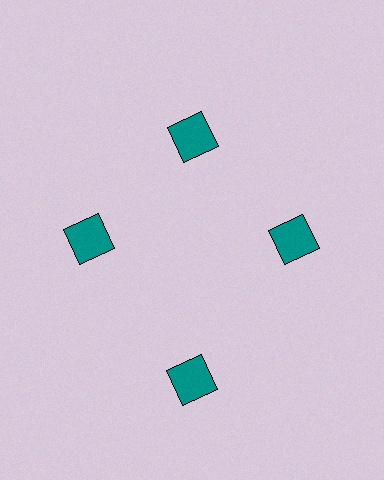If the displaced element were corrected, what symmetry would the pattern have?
It would have 4-fold rotational symmetry — the pattern would map onto itself every 90 degrees.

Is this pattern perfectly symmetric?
No. The 4 teal squares are arranged in a ring, but one element near the 6 o'clock position is pushed outward from the center, breaking the 4-fold rotational symmetry.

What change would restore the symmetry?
The symmetry would be restored by moving it inward, back onto the ring so that all 4 squares sit at equal angles and equal distance from the center.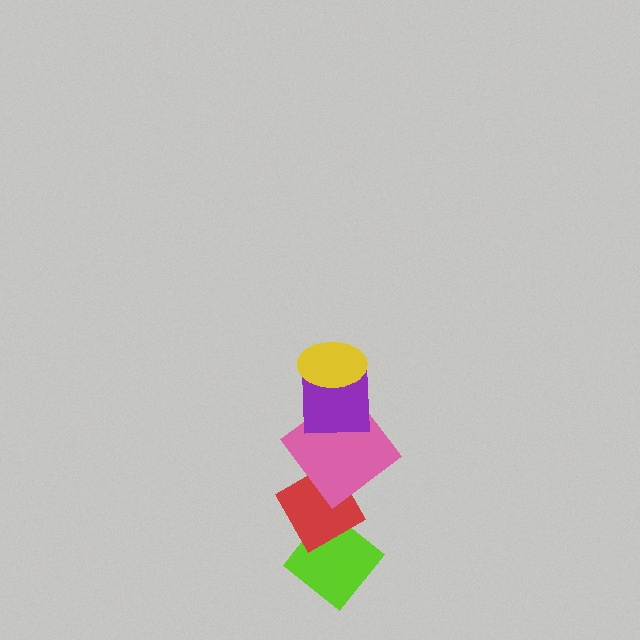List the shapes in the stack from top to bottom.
From top to bottom: the yellow ellipse, the purple square, the pink diamond, the red diamond, the lime diamond.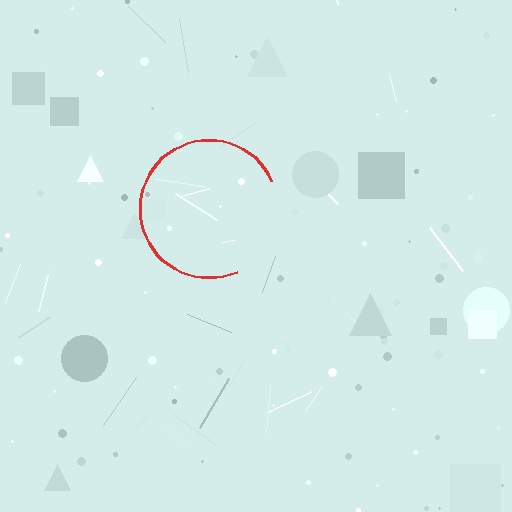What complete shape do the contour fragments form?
The contour fragments form a circle.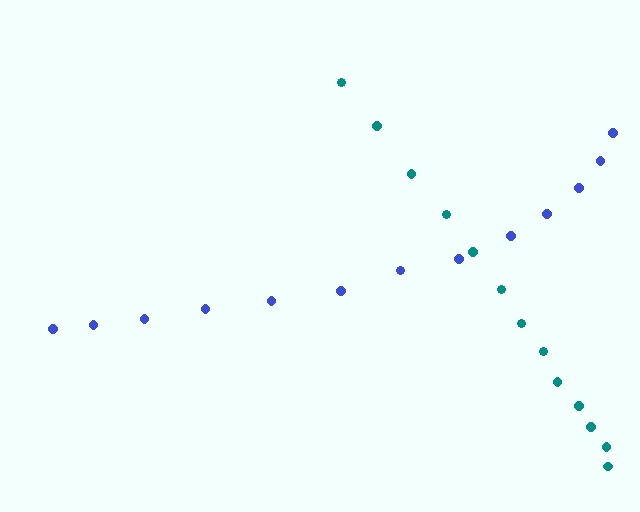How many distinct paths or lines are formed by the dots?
There are 2 distinct paths.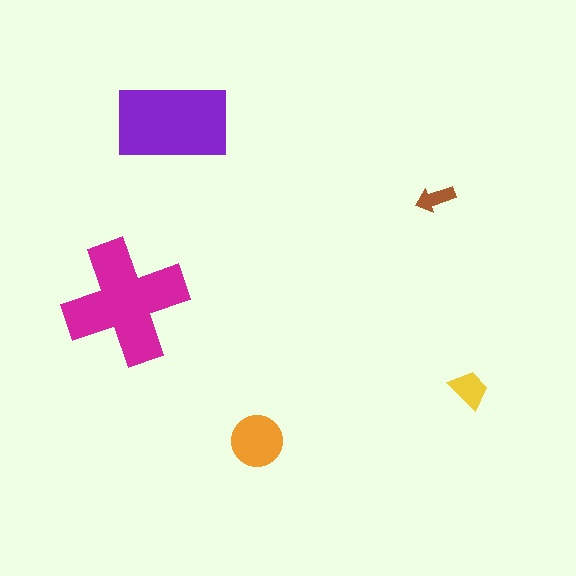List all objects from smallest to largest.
The brown arrow, the yellow trapezoid, the orange circle, the purple rectangle, the magenta cross.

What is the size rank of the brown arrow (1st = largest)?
5th.